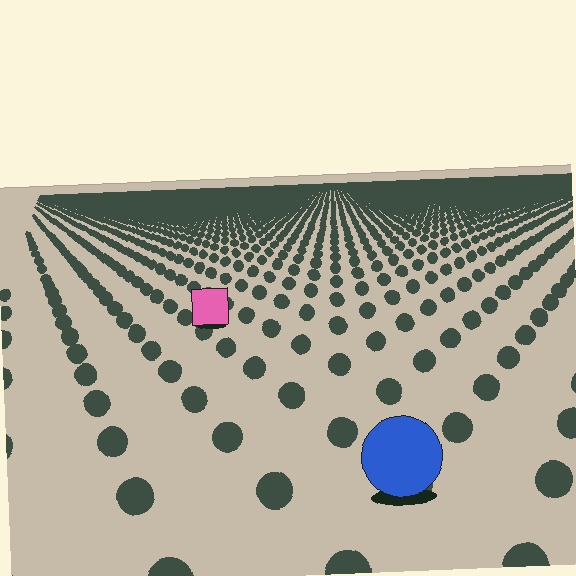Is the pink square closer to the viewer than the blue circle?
No. The blue circle is closer — you can tell from the texture gradient: the ground texture is coarser near it.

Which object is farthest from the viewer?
The pink square is farthest from the viewer. It appears smaller and the ground texture around it is denser.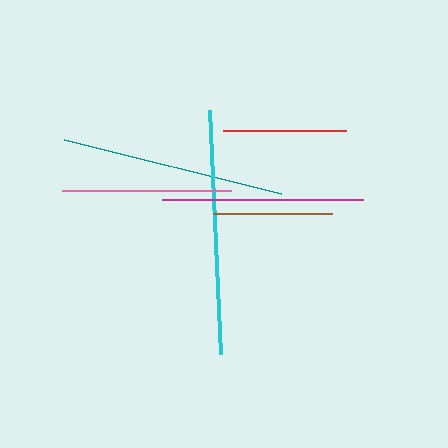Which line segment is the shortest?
The brown line is the shortest at approximately 119 pixels.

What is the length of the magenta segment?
The magenta segment is approximately 201 pixels long.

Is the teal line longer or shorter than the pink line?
The teal line is longer than the pink line.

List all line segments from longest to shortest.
From longest to shortest: cyan, teal, magenta, pink, red, brown.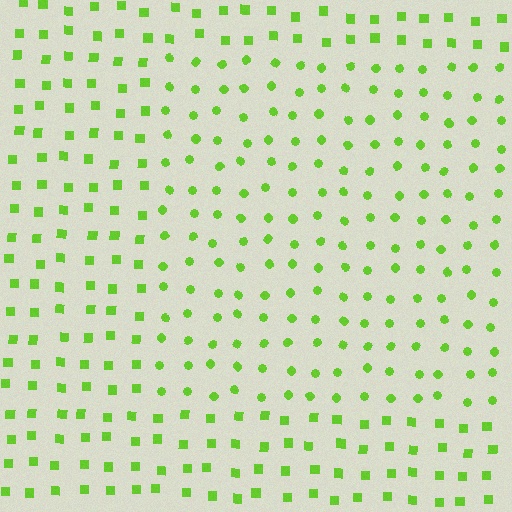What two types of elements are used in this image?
The image uses circles inside the rectangle region and squares outside it.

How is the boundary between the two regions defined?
The boundary is defined by a change in element shape: circles inside vs. squares outside. All elements share the same color and spacing.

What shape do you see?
I see a rectangle.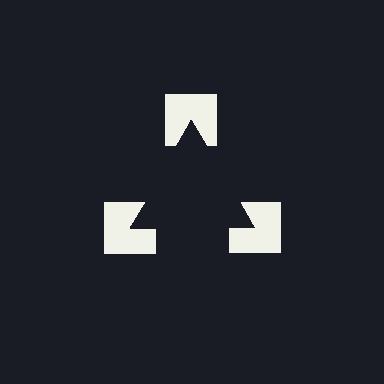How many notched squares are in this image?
There are 3 — one at each vertex of the illusory triangle.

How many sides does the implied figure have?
3 sides.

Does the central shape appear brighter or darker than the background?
It typically appears slightly darker than the background, even though no actual brightness change is drawn.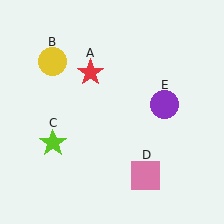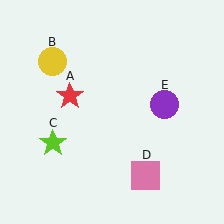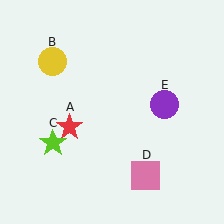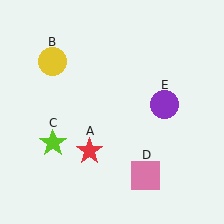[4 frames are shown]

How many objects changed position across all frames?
1 object changed position: red star (object A).